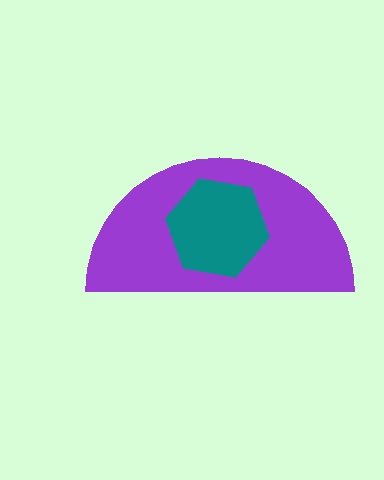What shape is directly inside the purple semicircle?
The teal hexagon.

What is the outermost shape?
The purple semicircle.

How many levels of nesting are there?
2.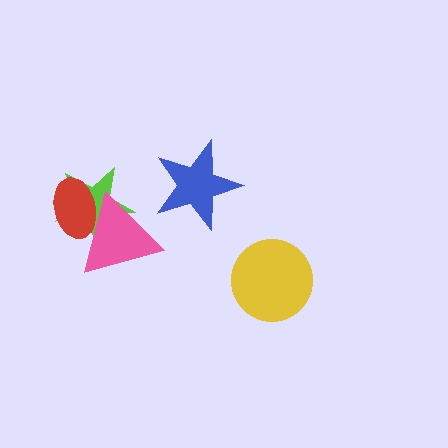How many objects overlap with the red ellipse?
2 objects overlap with the red ellipse.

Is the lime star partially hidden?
Yes, it is partially covered by another shape.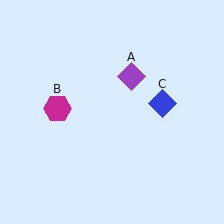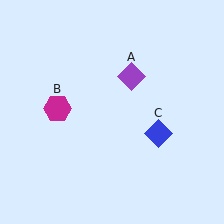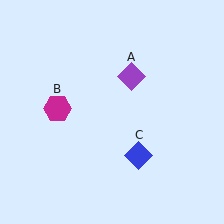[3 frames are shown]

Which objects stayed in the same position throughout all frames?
Purple diamond (object A) and magenta hexagon (object B) remained stationary.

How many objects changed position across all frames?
1 object changed position: blue diamond (object C).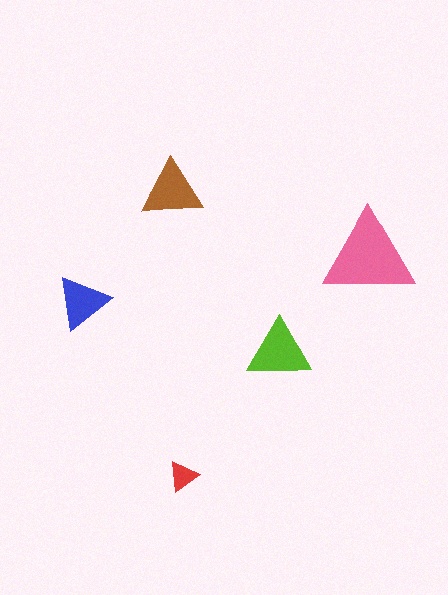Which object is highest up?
The brown triangle is topmost.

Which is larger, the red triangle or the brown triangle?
The brown one.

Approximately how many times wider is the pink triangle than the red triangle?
About 3 times wider.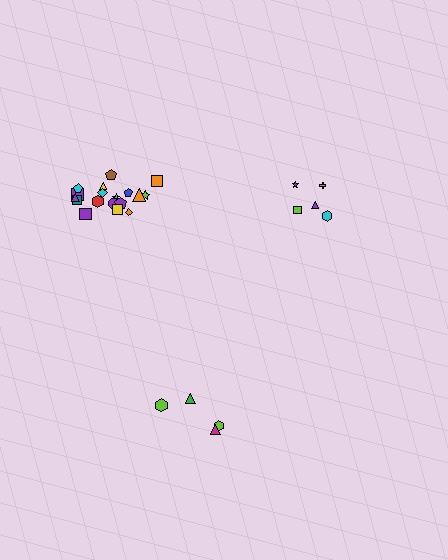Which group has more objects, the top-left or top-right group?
The top-left group.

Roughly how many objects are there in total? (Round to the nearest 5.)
Roughly 25 objects in total.